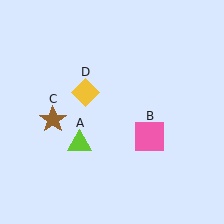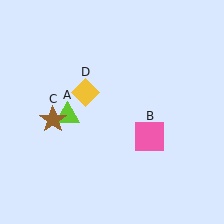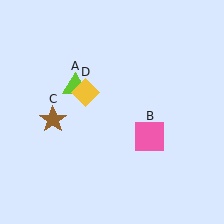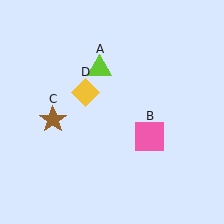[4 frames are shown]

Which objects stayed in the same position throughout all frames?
Pink square (object B) and brown star (object C) and yellow diamond (object D) remained stationary.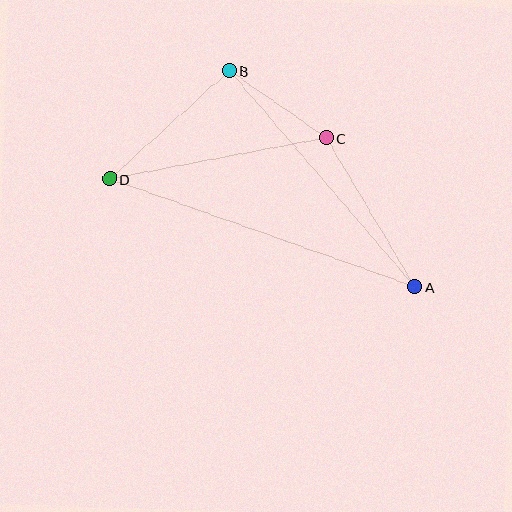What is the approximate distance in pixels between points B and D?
The distance between B and D is approximately 161 pixels.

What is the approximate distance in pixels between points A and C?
The distance between A and C is approximately 174 pixels.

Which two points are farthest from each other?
Points A and D are farthest from each other.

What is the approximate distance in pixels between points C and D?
The distance between C and D is approximately 220 pixels.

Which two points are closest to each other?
Points B and C are closest to each other.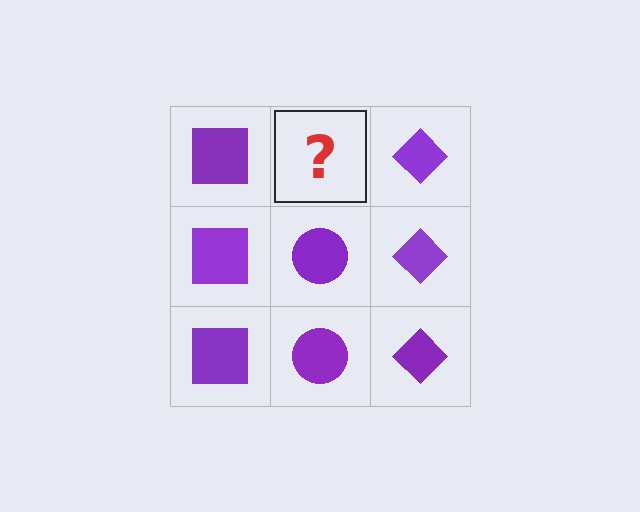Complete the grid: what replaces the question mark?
The question mark should be replaced with a purple circle.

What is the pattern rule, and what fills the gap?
The rule is that each column has a consistent shape. The gap should be filled with a purple circle.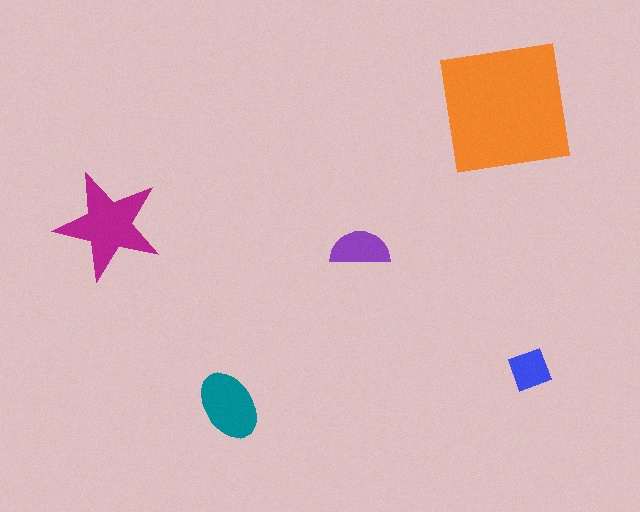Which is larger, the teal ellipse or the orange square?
The orange square.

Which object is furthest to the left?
The magenta star is leftmost.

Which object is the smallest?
The blue diamond.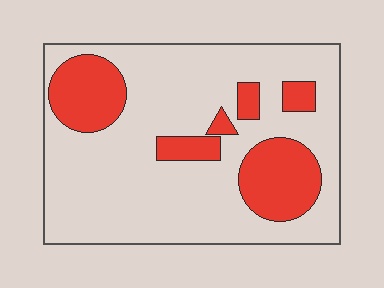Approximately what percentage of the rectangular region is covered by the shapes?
Approximately 25%.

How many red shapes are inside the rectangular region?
6.